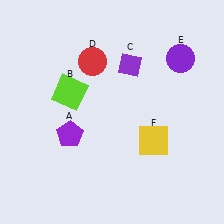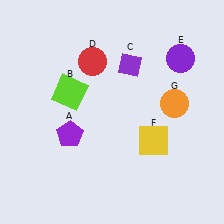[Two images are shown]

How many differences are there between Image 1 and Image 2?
There is 1 difference between the two images.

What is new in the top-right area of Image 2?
An orange circle (G) was added in the top-right area of Image 2.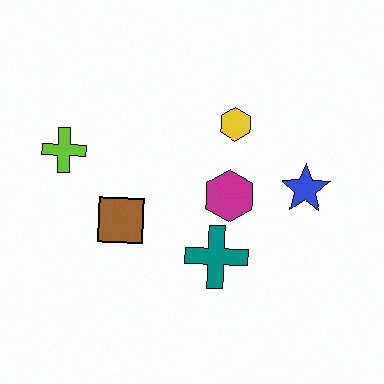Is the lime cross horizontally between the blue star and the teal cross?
No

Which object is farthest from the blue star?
The lime cross is farthest from the blue star.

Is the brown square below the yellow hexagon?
Yes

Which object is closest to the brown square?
The lime cross is closest to the brown square.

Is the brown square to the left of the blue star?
Yes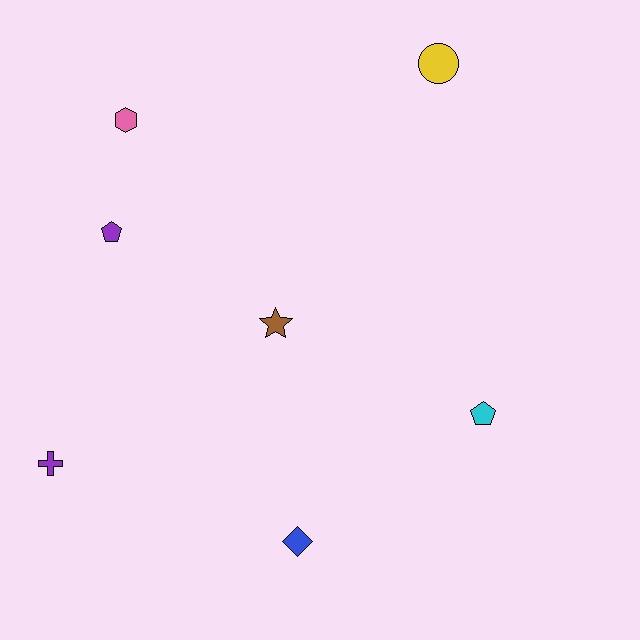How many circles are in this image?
There is 1 circle.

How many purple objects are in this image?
There are 2 purple objects.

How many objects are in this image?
There are 7 objects.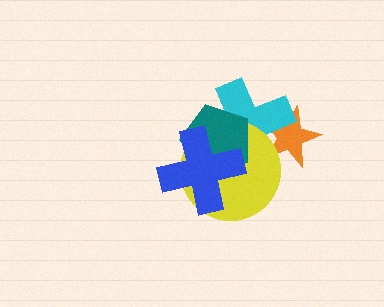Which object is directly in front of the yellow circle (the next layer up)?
The teal pentagon is directly in front of the yellow circle.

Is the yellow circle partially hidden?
Yes, it is partially covered by another shape.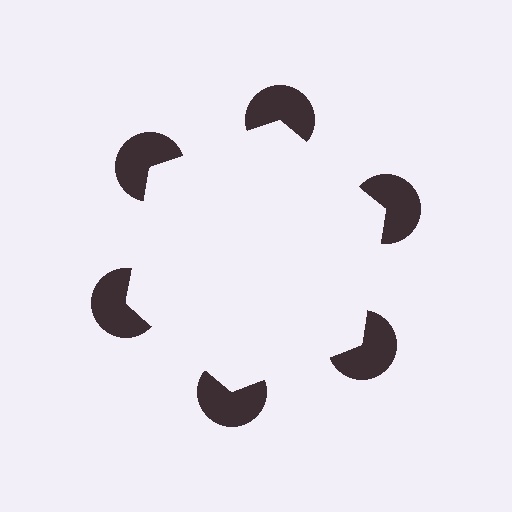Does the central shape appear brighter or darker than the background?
It typically appears slightly brighter than the background, even though no actual brightness change is drawn.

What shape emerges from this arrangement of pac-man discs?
An illusory hexagon — its edges are inferred from the aligned wedge cuts in the pac-man discs, not physically drawn.